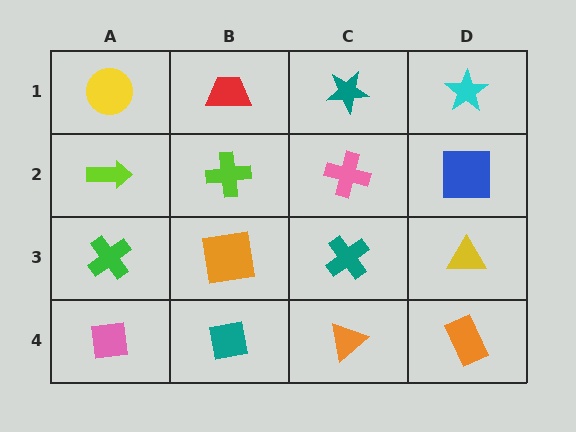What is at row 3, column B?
An orange square.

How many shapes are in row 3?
4 shapes.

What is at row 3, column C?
A teal cross.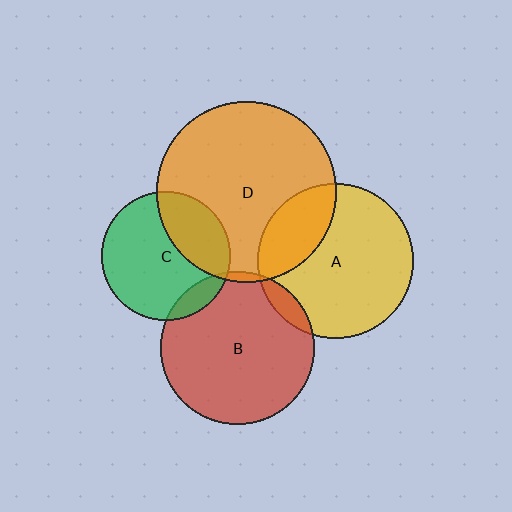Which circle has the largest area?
Circle D (orange).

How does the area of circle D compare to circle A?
Approximately 1.3 times.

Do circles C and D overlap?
Yes.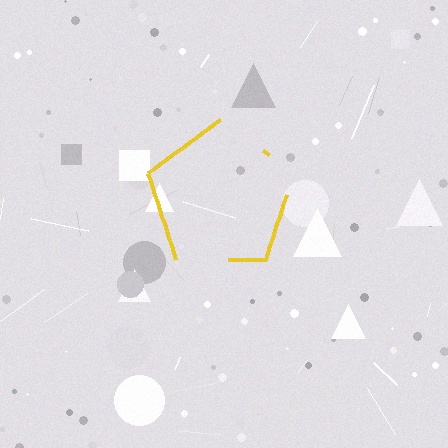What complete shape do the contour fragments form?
The contour fragments form a pentagon.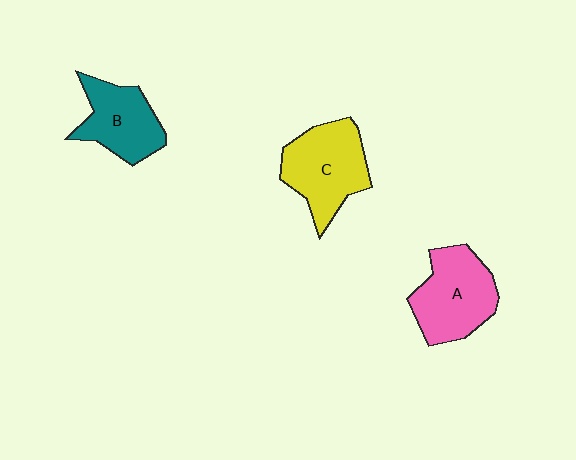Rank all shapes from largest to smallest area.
From largest to smallest: C (yellow), A (pink), B (teal).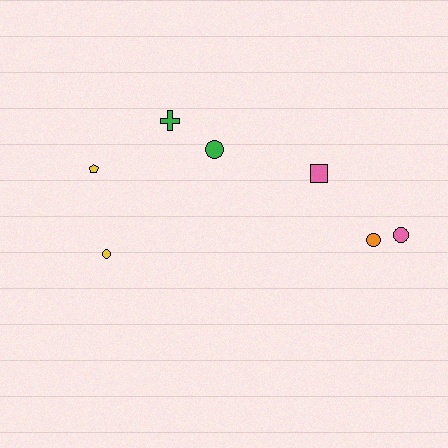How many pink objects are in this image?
There are 2 pink objects.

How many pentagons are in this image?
There is 1 pentagon.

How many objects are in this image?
There are 7 objects.